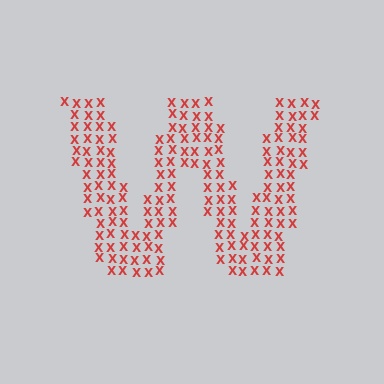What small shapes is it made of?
It is made of small letter X's.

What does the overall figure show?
The overall figure shows the letter W.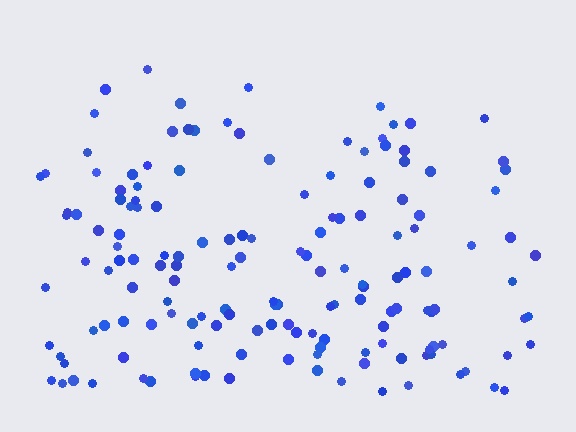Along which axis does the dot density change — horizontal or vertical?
Vertical.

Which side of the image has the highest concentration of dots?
The bottom.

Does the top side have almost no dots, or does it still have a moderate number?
Still a moderate number, just noticeably fewer than the bottom.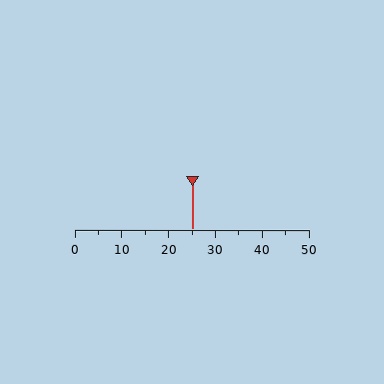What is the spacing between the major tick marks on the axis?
The major ticks are spaced 10 apart.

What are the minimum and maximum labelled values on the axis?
The axis runs from 0 to 50.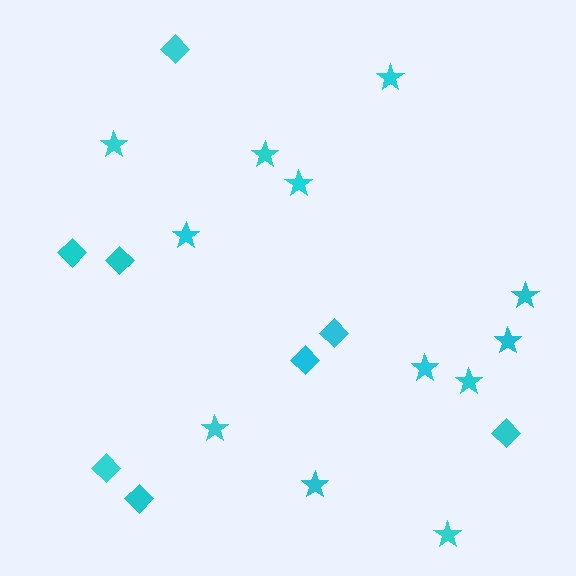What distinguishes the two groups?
There are 2 groups: one group of stars (12) and one group of diamonds (8).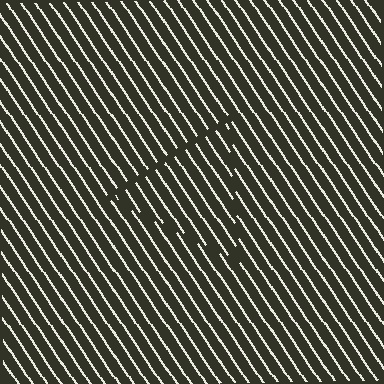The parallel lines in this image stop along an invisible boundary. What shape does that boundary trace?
An illusory triangle. The interior of the shape contains the same grating, shifted by half a period — the contour is defined by the phase discontinuity where line-ends from the inner and outer gratings abut.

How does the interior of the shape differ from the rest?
The interior of the shape contains the same grating, shifted by half a period — the contour is defined by the phase discontinuity where line-ends from the inner and outer gratings abut.